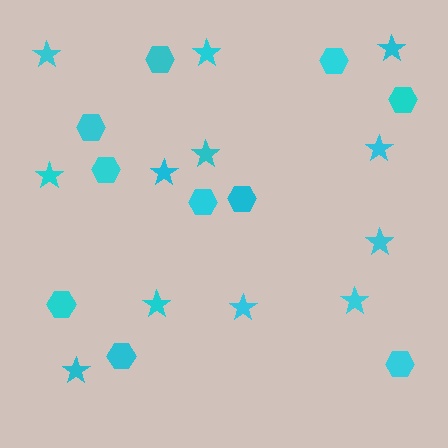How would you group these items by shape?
There are 2 groups: one group of hexagons (10) and one group of stars (12).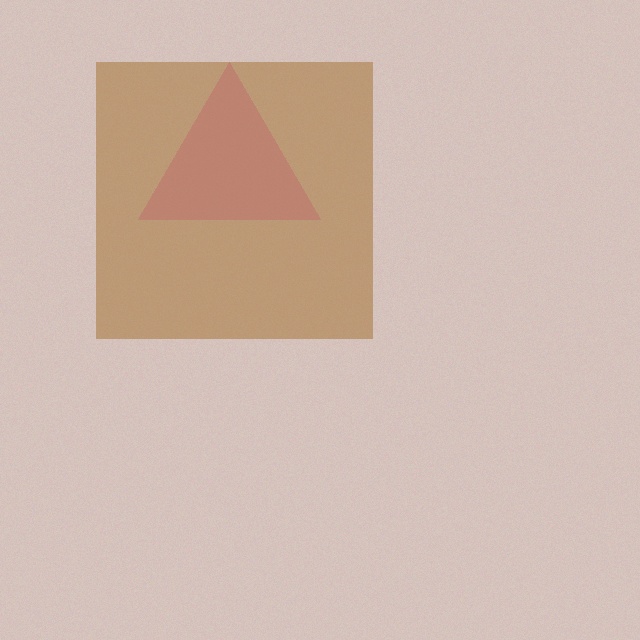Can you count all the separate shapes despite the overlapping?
Yes, there are 2 separate shapes.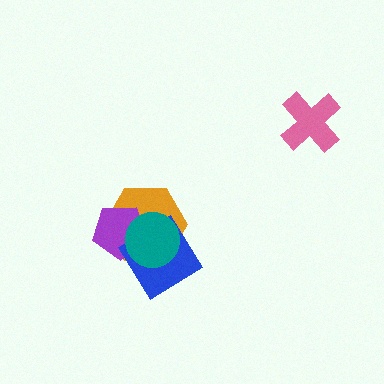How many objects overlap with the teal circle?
3 objects overlap with the teal circle.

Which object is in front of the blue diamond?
The teal circle is in front of the blue diamond.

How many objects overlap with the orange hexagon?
3 objects overlap with the orange hexagon.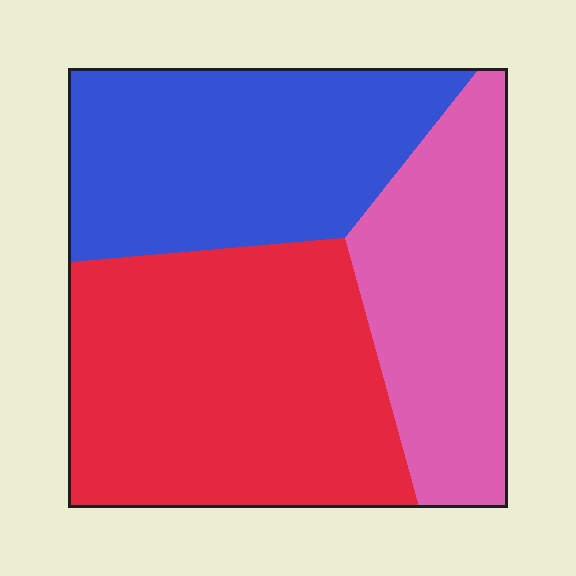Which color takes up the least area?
Pink, at roughly 25%.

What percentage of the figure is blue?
Blue takes up between a quarter and a half of the figure.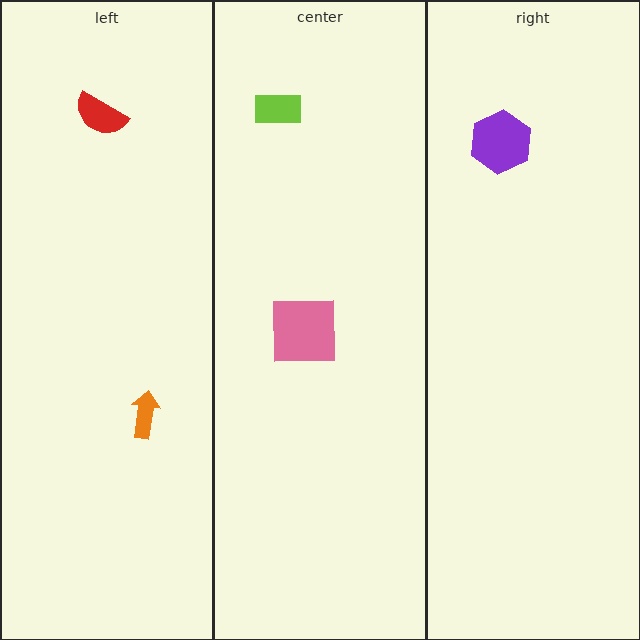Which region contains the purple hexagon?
The right region.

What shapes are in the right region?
The purple hexagon.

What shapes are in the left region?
The red semicircle, the orange arrow.